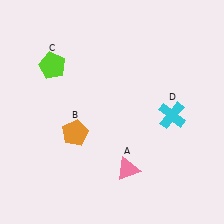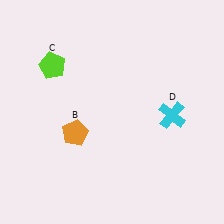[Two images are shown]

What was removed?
The pink triangle (A) was removed in Image 2.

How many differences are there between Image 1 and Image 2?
There is 1 difference between the two images.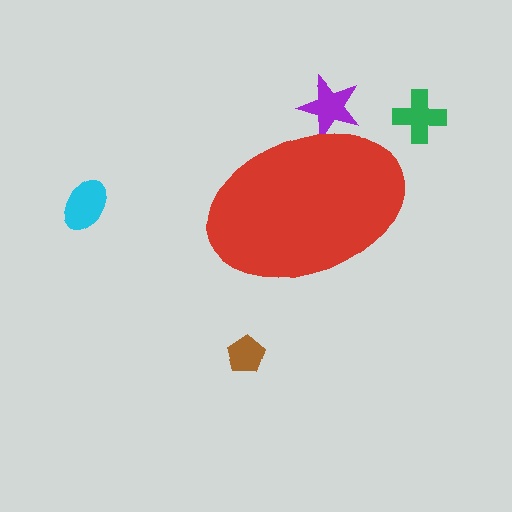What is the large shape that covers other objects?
A red ellipse.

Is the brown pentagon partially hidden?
No, the brown pentagon is fully visible.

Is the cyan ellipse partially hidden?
No, the cyan ellipse is fully visible.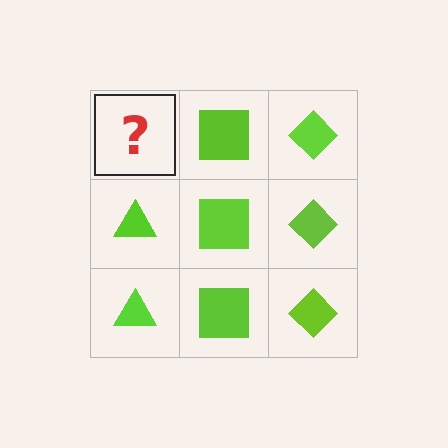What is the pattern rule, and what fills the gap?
The rule is that each column has a consistent shape. The gap should be filled with a lime triangle.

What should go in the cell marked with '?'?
The missing cell should contain a lime triangle.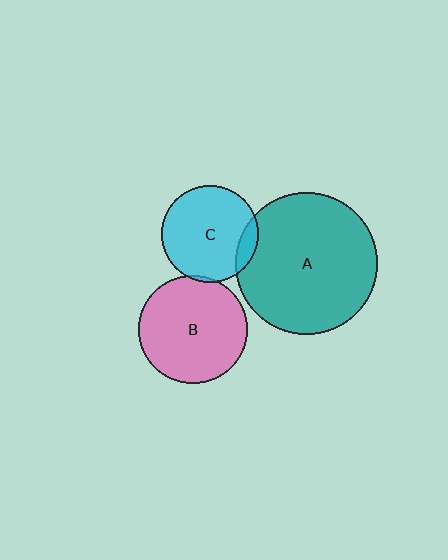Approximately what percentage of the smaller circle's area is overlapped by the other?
Approximately 5%.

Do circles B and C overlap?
Yes.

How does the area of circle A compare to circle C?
Approximately 2.1 times.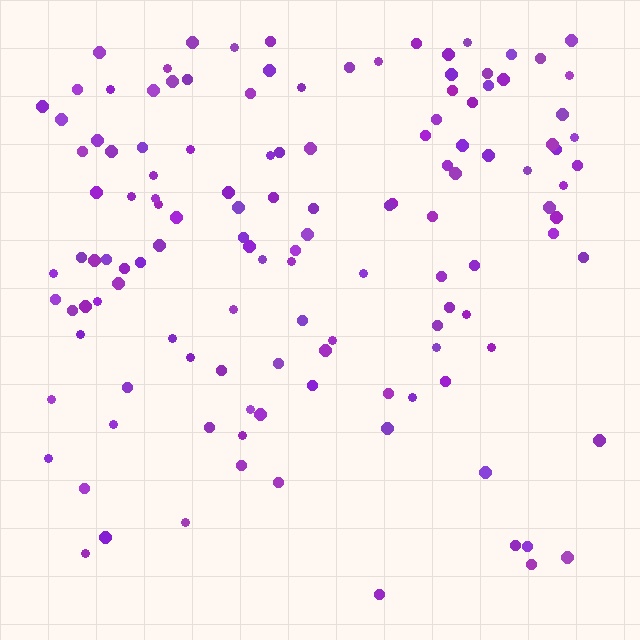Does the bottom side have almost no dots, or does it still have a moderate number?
Still a moderate number, just noticeably fewer than the top.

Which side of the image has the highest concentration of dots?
The top.